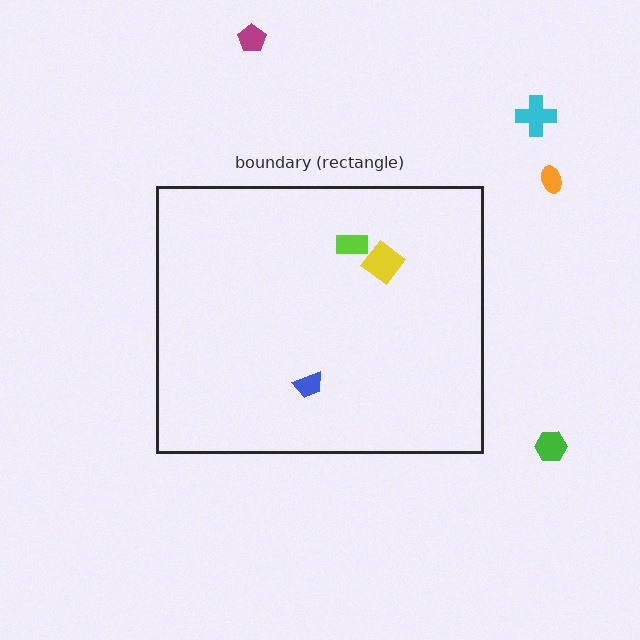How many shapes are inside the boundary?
3 inside, 4 outside.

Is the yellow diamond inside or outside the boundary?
Inside.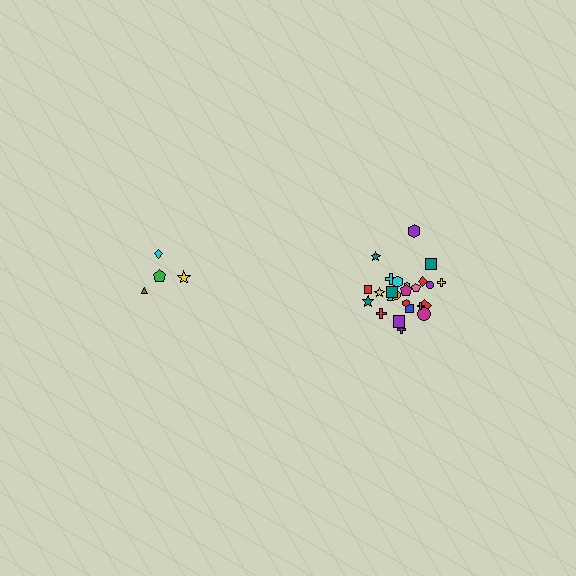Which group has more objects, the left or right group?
The right group.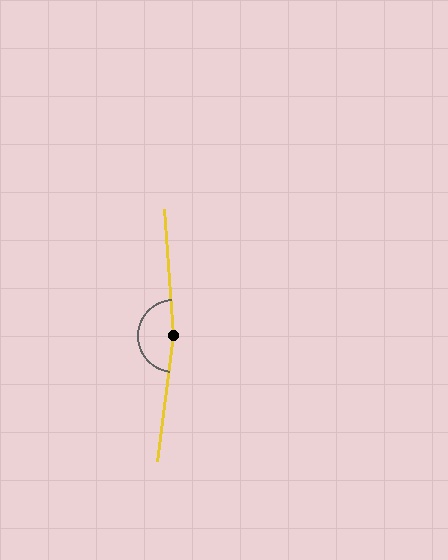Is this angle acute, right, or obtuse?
It is obtuse.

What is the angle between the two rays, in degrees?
Approximately 169 degrees.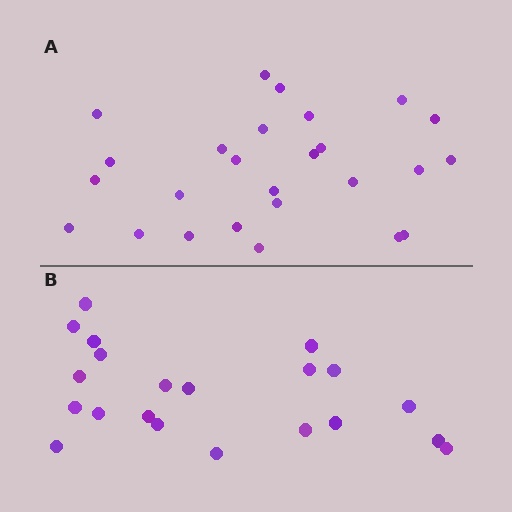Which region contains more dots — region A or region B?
Region A (the top region) has more dots.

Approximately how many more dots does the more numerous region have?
Region A has about 5 more dots than region B.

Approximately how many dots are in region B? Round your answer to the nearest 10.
About 20 dots. (The exact count is 21, which rounds to 20.)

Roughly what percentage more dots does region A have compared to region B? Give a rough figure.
About 25% more.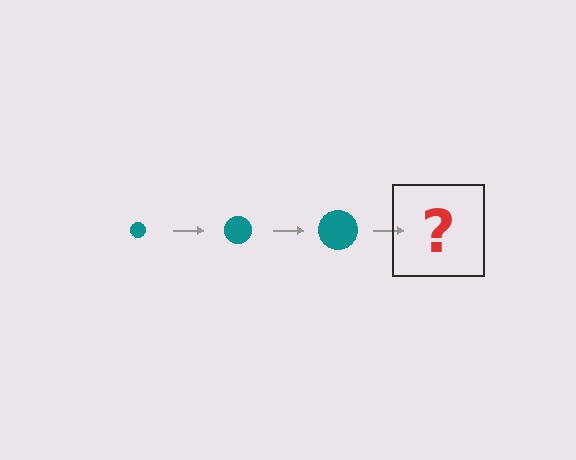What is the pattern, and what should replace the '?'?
The pattern is that the circle gets progressively larger each step. The '?' should be a teal circle, larger than the previous one.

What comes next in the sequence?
The next element should be a teal circle, larger than the previous one.